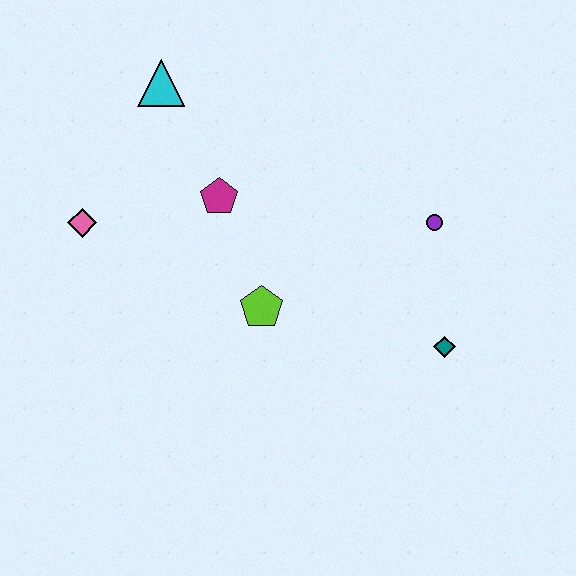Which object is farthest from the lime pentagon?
The cyan triangle is farthest from the lime pentagon.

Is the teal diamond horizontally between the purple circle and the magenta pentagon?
No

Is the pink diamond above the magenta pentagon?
No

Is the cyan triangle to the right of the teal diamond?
No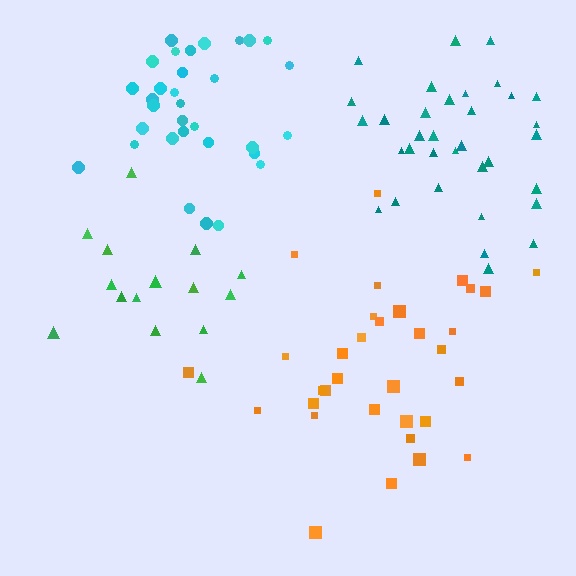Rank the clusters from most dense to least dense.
cyan, orange, teal, green.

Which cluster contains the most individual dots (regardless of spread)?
Teal (34).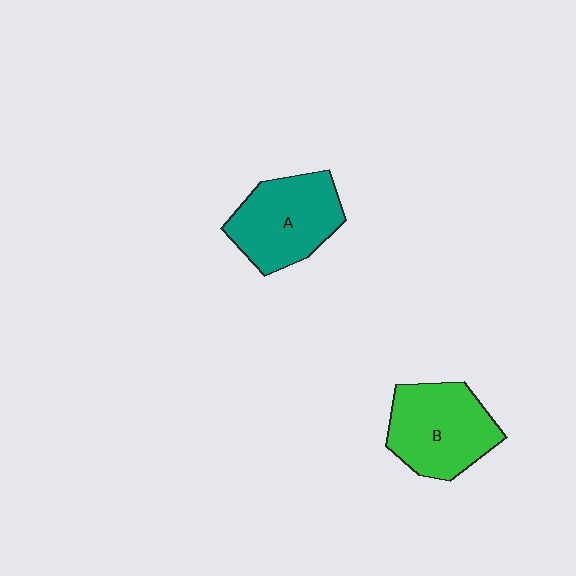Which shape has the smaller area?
Shape A (teal).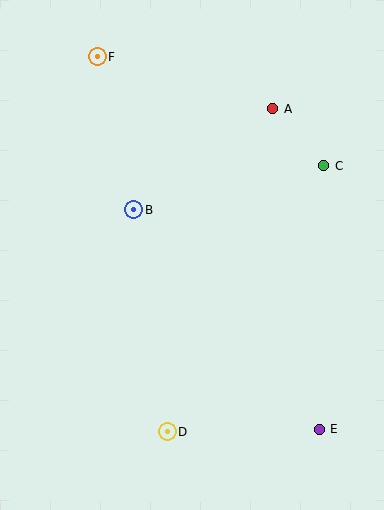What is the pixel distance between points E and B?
The distance between E and B is 287 pixels.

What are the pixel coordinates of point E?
Point E is at (319, 429).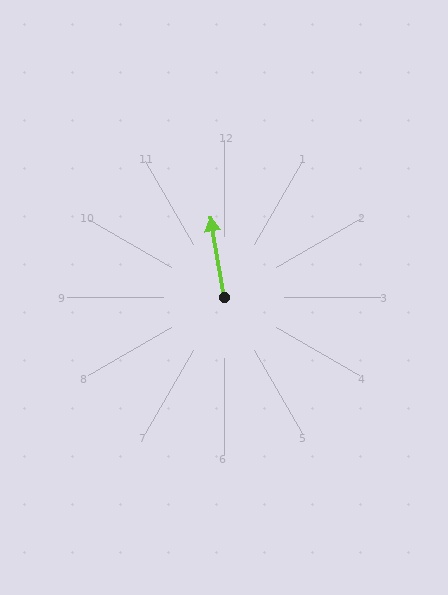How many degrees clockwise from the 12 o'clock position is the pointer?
Approximately 350 degrees.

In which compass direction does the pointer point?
North.